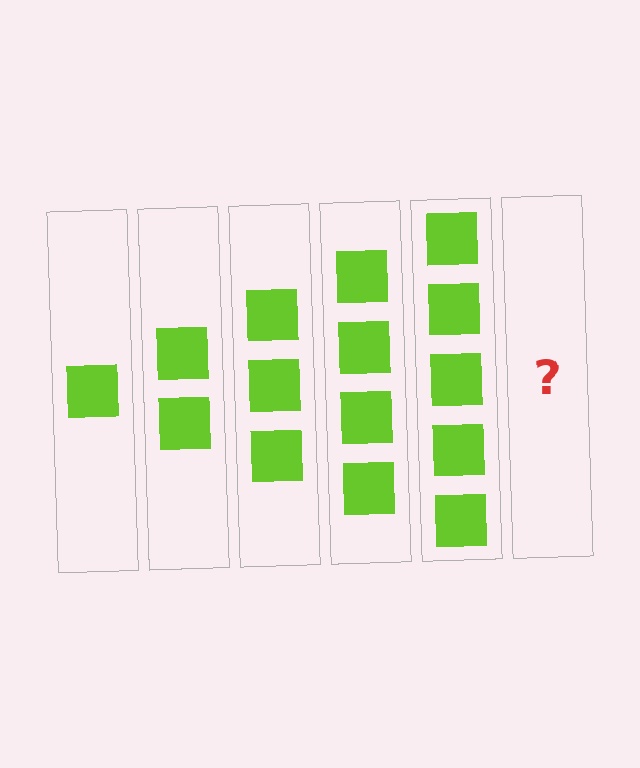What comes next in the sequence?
The next element should be 6 squares.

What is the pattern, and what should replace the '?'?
The pattern is that each step adds one more square. The '?' should be 6 squares.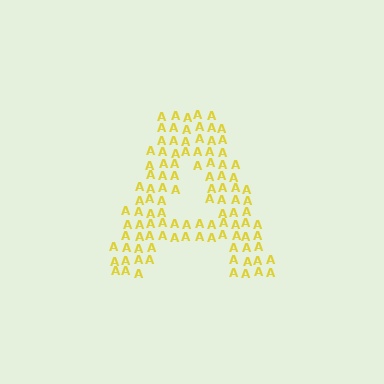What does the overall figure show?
The overall figure shows the letter A.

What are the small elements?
The small elements are letter A's.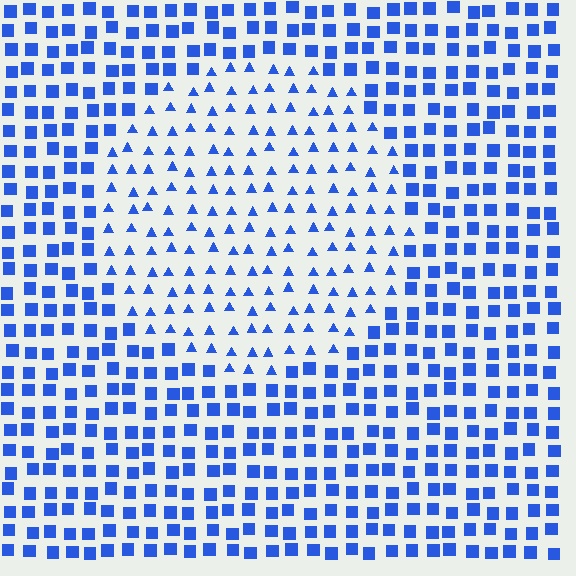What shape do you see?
I see a circle.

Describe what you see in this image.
The image is filled with small blue elements arranged in a uniform grid. A circle-shaped region contains triangles, while the surrounding area contains squares. The boundary is defined purely by the change in element shape.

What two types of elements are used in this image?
The image uses triangles inside the circle region and squares outside it.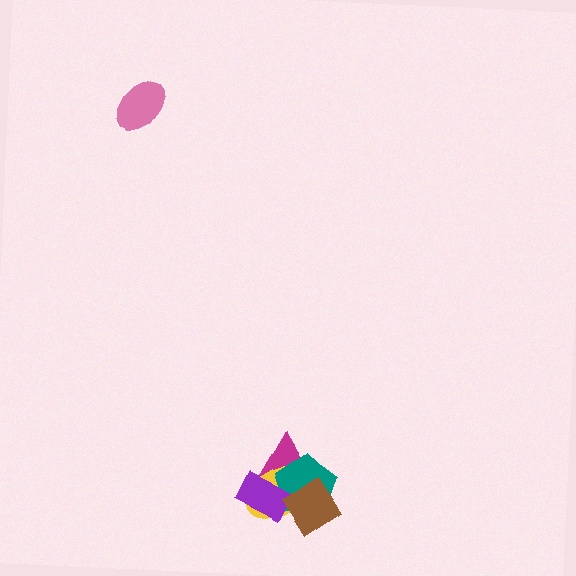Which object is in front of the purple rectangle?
The brown diamond is in front of the purple rectangle.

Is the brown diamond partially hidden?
No, no other shape covers it.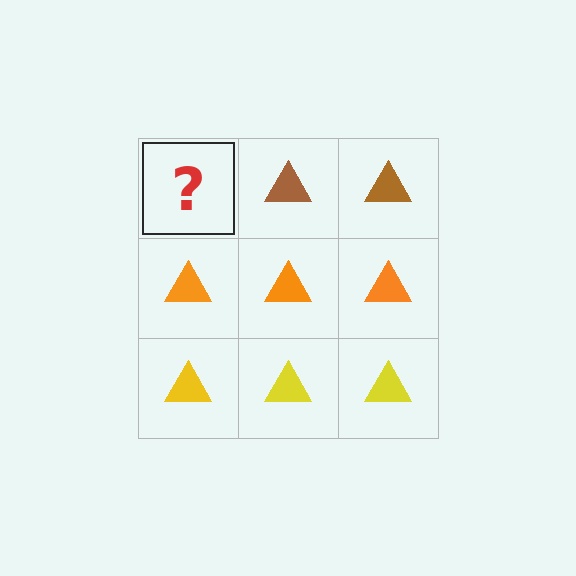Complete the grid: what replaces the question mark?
The question mark should be replaced with a brown triangle.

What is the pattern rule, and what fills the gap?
The rule is that each row has a consistent color. The gap should be filled with a brown triangle.